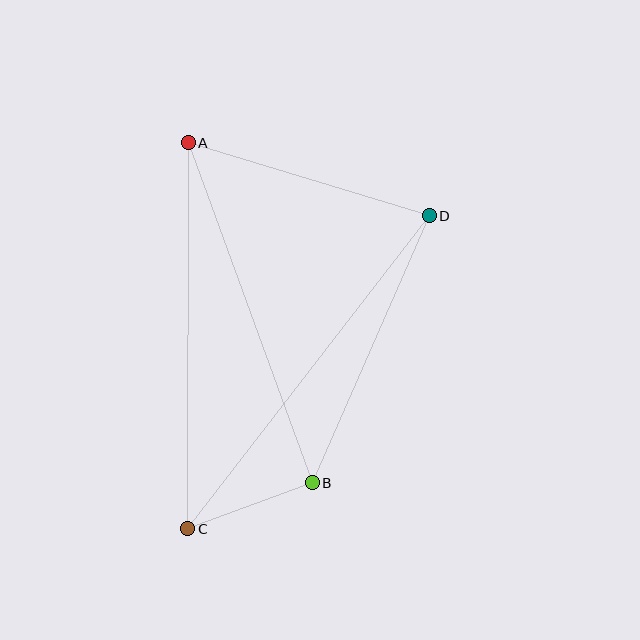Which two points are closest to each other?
Points B and C are closest to each other.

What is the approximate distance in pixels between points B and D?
The distance between B and D is approximately 292 pixels.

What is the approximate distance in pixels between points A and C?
The distance between A and C is approximately 386 pixels.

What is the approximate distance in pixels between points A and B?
The distance between A and B is approximately 362 pixels.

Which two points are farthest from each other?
Points C and D are farthest from each other.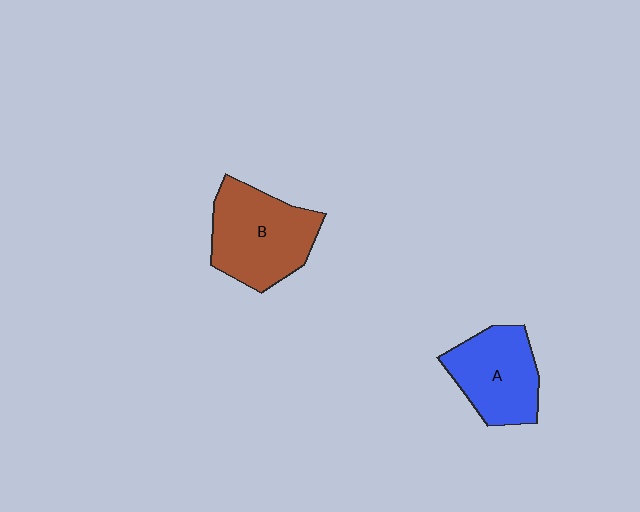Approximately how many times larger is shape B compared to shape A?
Approximately 1.2 times.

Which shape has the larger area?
Shape B (brown).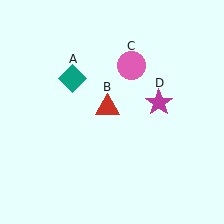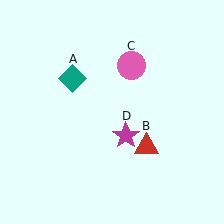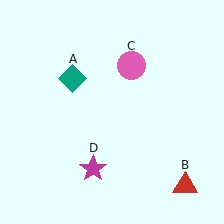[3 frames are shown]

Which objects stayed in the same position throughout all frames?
Teal diamond (object A) and pink circle (object C) remained stationary.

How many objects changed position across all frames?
2 objects changed position: red triangle (object B), magenta star (object D).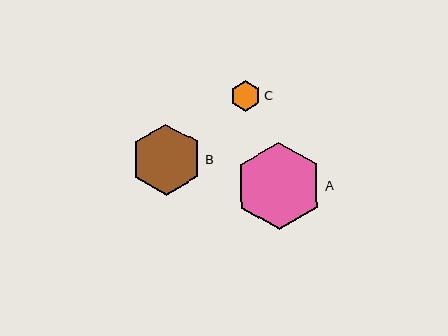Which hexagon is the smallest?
Hexagon C is the smallest with a size of approximately 31 pixels.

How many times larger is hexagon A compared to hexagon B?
Hexagon A is approximately 1.2 times the size of hexagon B.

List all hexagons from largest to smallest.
From largest to smallest: A, B, C.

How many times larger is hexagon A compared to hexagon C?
Hexagon A is approximately 2.8 times the size of hexagon C.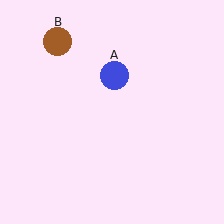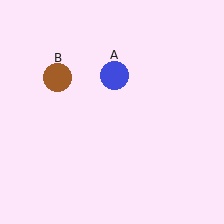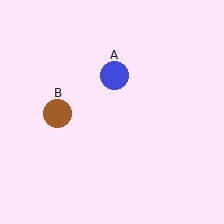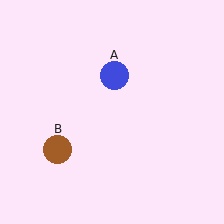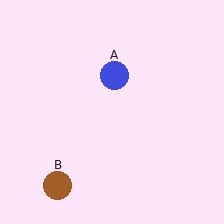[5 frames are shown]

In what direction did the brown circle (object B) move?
The brown circle (object B) moved down.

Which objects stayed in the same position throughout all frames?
Blue circle (object A) remained stationary.